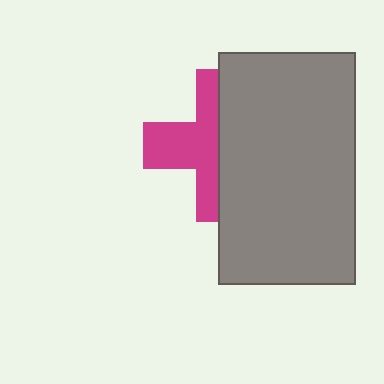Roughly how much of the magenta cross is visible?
About half of it is visible (roughly 48%).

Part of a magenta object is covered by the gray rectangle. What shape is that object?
It is a cross.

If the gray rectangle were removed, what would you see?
You would see the complete magenta cross.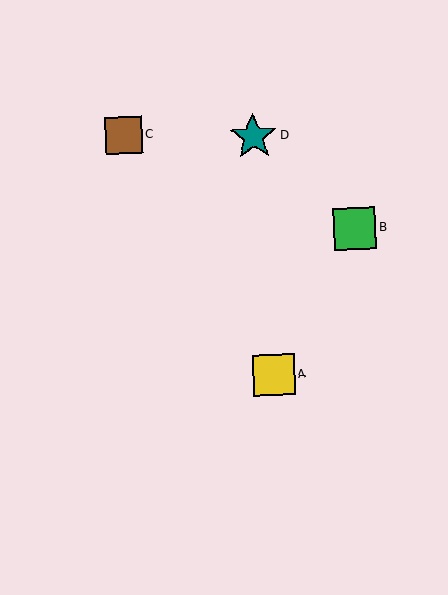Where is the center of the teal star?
The center of the teal star is at (253, 137).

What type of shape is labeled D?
Shape D is a teal star.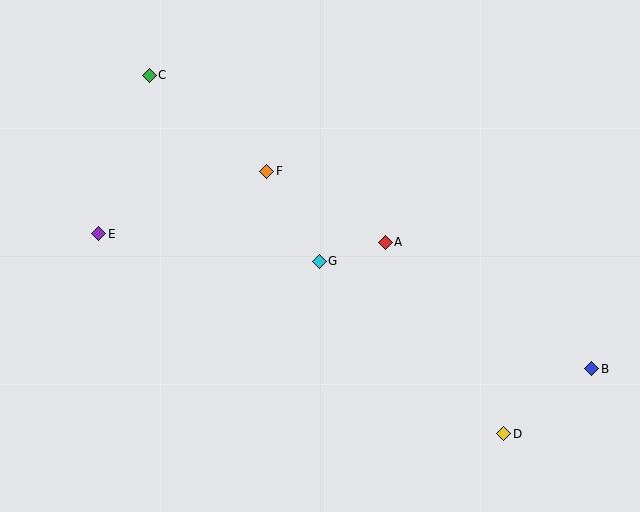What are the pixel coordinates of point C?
Point C is at (149, 75).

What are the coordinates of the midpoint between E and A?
The midpoint between E and A is at (242, 238).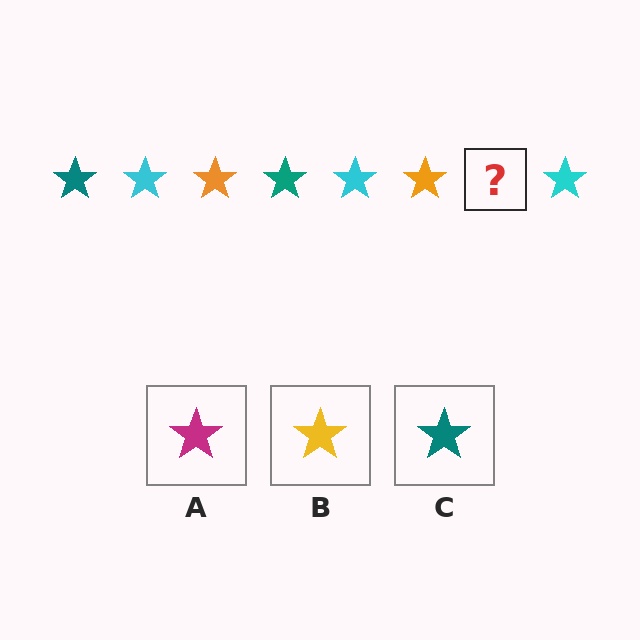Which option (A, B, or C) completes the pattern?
C.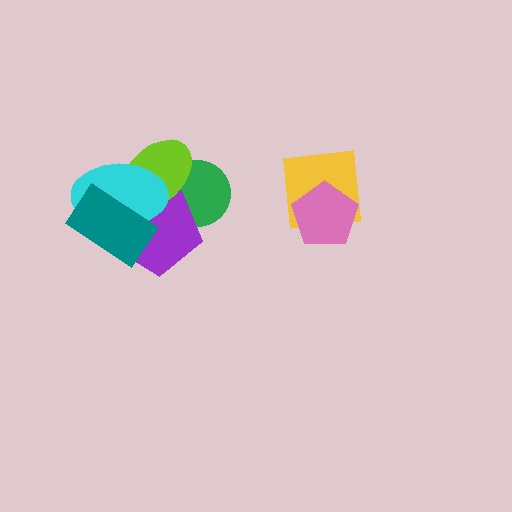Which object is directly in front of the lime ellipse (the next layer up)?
The cyan ellipse is directly in front of the lime ellipse.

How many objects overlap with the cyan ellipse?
3 objects overlap with the cyan ellipse.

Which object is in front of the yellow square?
The pink pentagon is in front of the yellow square.